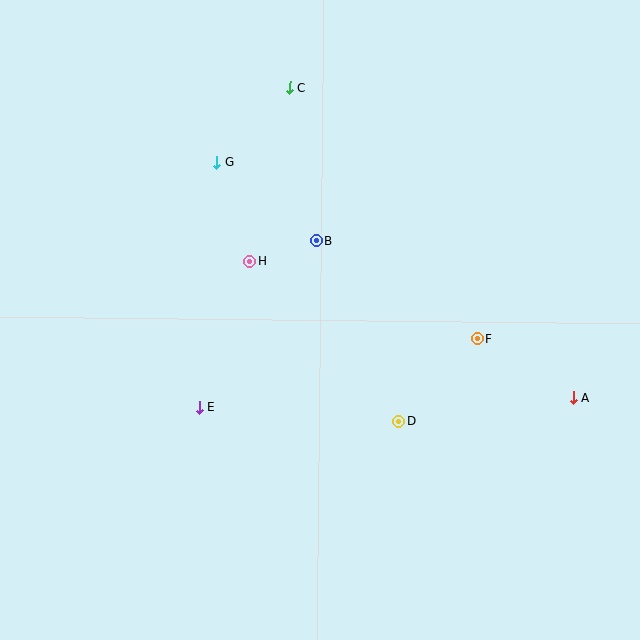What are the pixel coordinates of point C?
Point C is at (290, 87).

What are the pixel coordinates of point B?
Point B is at (316, 241).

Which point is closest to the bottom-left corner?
Point E is closest to the bottom-left corner.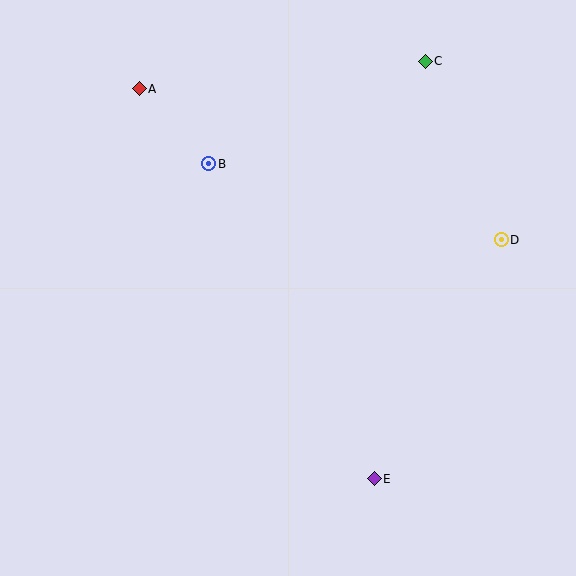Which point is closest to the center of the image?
Point B at (209, 164) is closest to the center.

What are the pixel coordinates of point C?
Point C is at (425, 61).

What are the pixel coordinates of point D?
Point D is at (501, 240).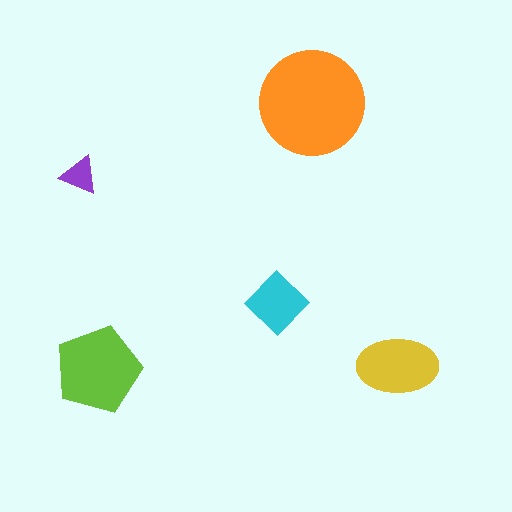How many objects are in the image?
There are 5 objects in the image.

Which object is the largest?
The orange circle.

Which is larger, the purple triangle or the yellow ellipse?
The yellow ellipse.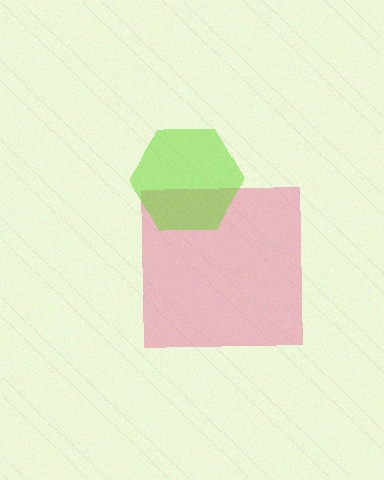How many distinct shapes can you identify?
There are 2 distinct shapes: a pink square, a lime hexagon.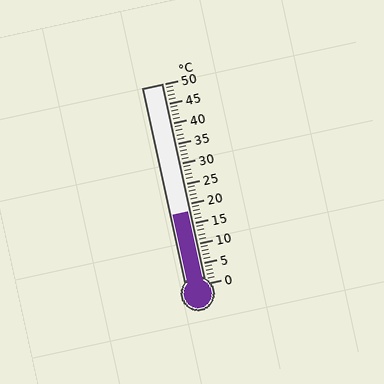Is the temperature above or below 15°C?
The temperature is above 15°C.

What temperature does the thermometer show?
The thermometer shows approximately 18°C.